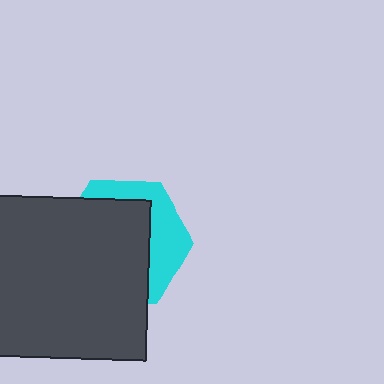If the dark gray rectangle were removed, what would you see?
You would see the complete cyan hexagon.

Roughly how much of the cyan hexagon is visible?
A small part of it is visible (roughly 35%).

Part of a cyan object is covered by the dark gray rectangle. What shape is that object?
It is a hexagon.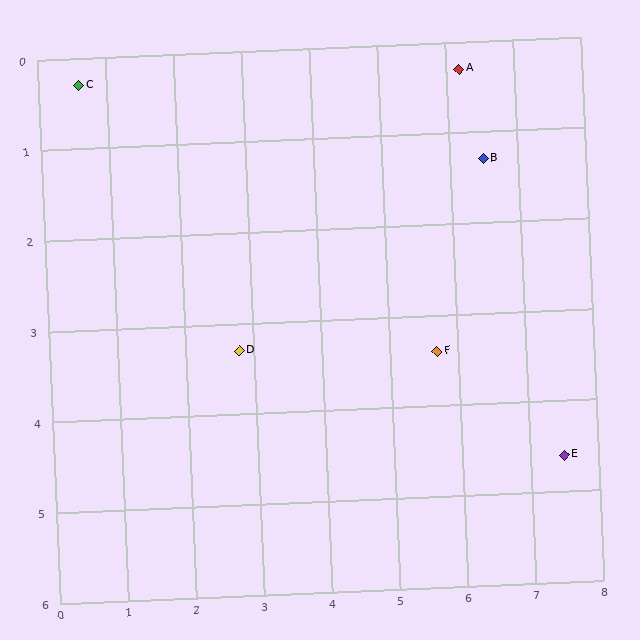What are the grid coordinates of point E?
Point E is at approximately (7.5, 4.6).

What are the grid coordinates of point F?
Point F is at approximately (5.7, 3.4).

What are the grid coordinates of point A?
Point A is at approximately (6.2, 0.3).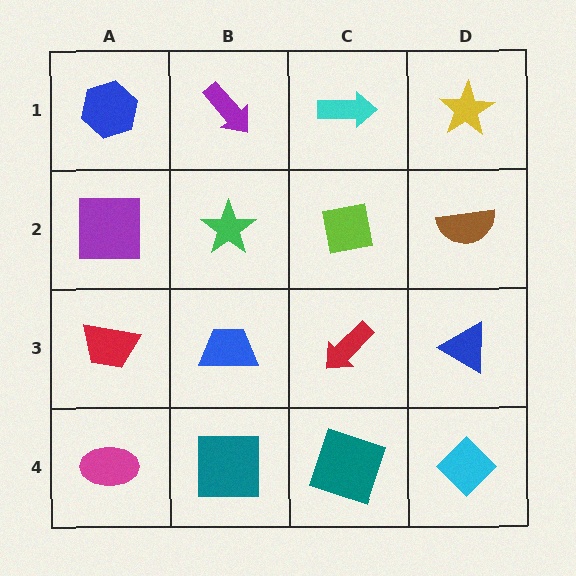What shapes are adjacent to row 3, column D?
A brown semicircle (row 2, column D), a cyan diamond (row 4, column D), a red arrow (row 3, column C).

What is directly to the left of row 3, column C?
A blue trapezoid.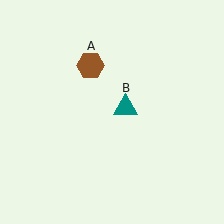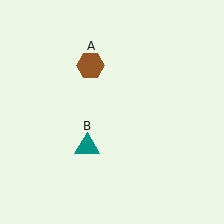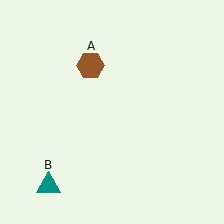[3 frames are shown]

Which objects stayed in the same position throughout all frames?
Brown hexagon (object A) remained stationary.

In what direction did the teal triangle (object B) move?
The teal triangle (object B) moved down and to the left.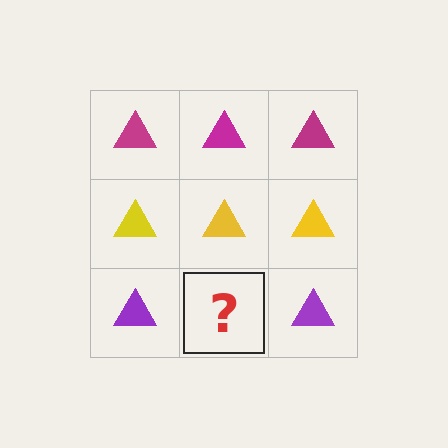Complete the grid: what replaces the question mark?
The question mark should be replaced with a purple triangle.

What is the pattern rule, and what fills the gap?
The rule is that each row has a consistent color. The gap should be filled with a purple triangle.